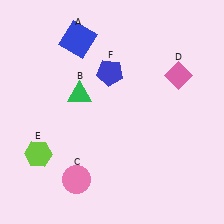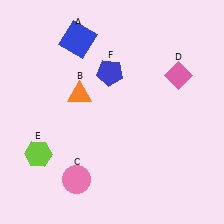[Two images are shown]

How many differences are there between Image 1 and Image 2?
There is 1 difference between the two images.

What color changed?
The triangle (B) changed from green in Image 1 to orange in Image 2.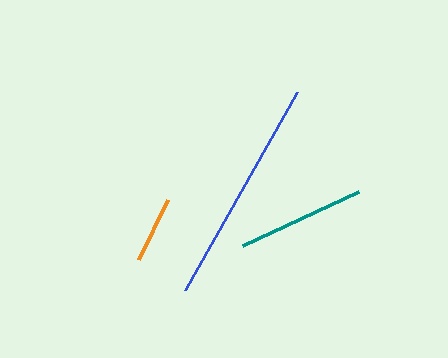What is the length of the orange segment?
The orange segment is approximately 67 pixels long.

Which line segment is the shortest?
The orange line is the shortest at approximately 67 pixels.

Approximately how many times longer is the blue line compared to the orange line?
The blue line is approximately 3.4 times the length of the orange line.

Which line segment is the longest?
The blue line is the longest at approximately 228 pixels.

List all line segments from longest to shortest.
From longest to shortest: blue, teal, orange.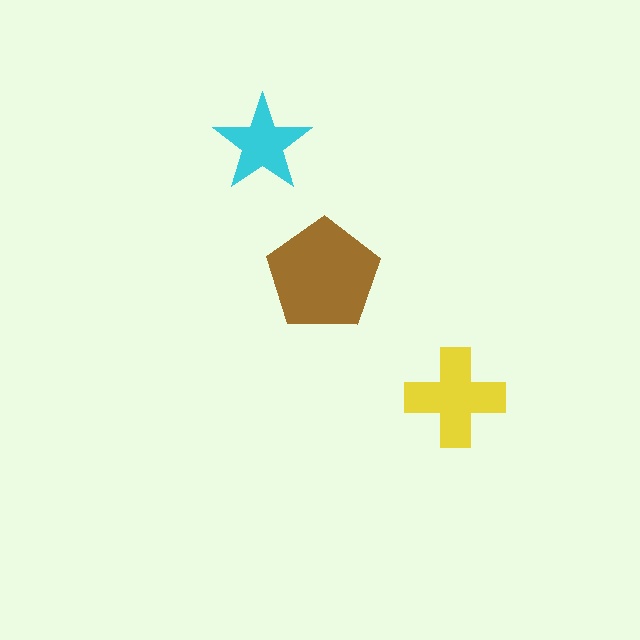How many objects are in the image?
There are 3 objects in the image.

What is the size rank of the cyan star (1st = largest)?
3rd.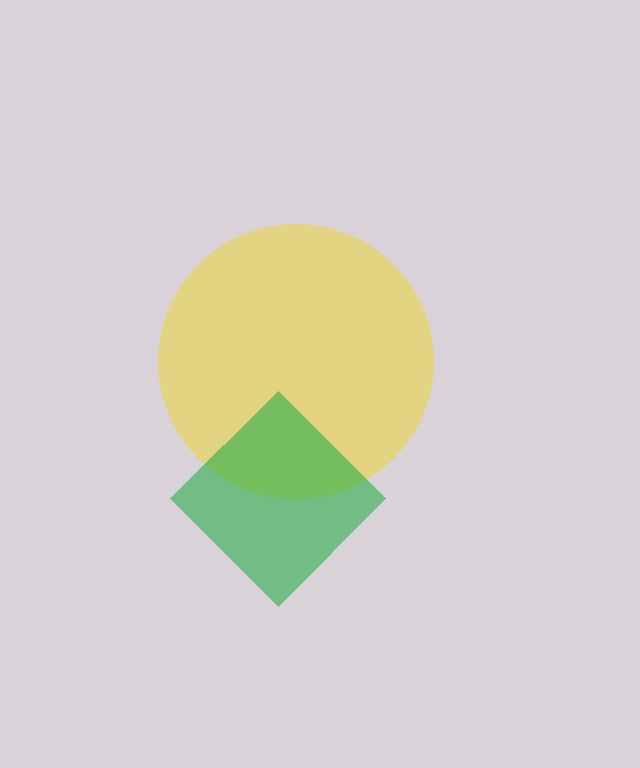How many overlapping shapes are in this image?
There are 2 overlapping shapes in the image.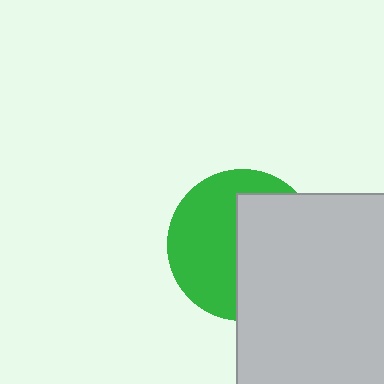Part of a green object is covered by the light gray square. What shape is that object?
It is a circle.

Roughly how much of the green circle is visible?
About half of it is visible (roughly 50%).